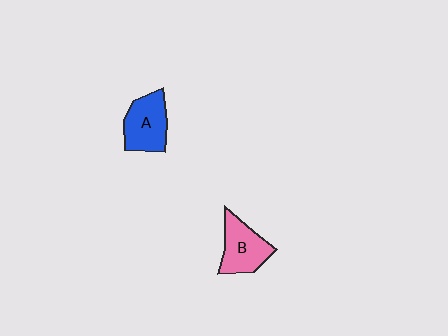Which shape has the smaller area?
Shape B (pink).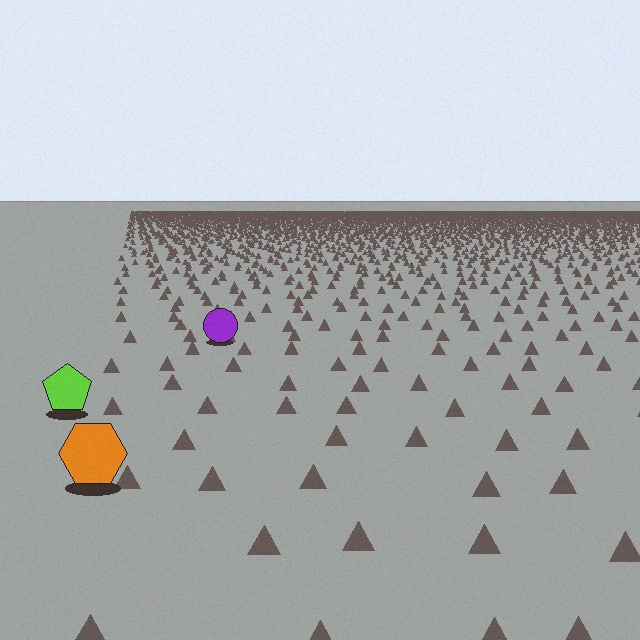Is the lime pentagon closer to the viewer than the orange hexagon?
No. The orange hexagon is closer — you can tell from the texture gradient: the ground texture is coarser near it.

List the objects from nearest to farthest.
From nearest to farthest: the orange hexagon, the lime pentagon, the purple circle.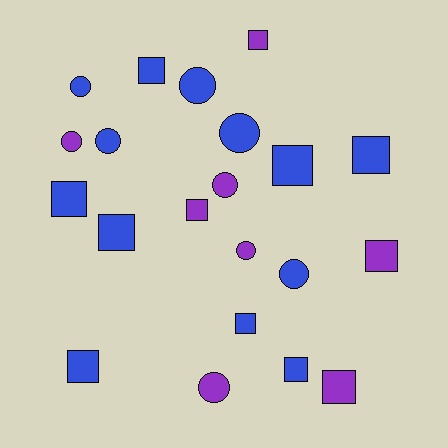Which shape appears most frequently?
Square, with 12 objects.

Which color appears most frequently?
Blue, with 13 objects.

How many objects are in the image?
There are 21 objects.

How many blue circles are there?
There are 5 blue circles.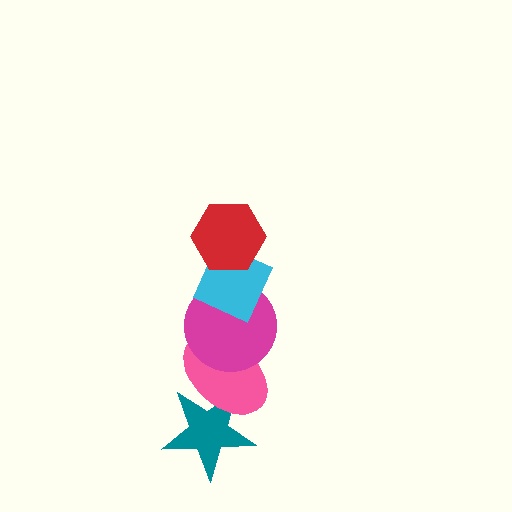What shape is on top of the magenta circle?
The cyan diamond is on top of the magenta circle.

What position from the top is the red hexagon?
The red hexagon is 1st from the top.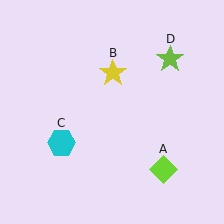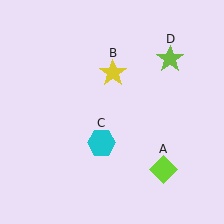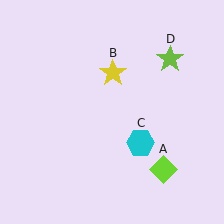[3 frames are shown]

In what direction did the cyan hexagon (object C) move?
The cyan hexagon (object C) moved right.